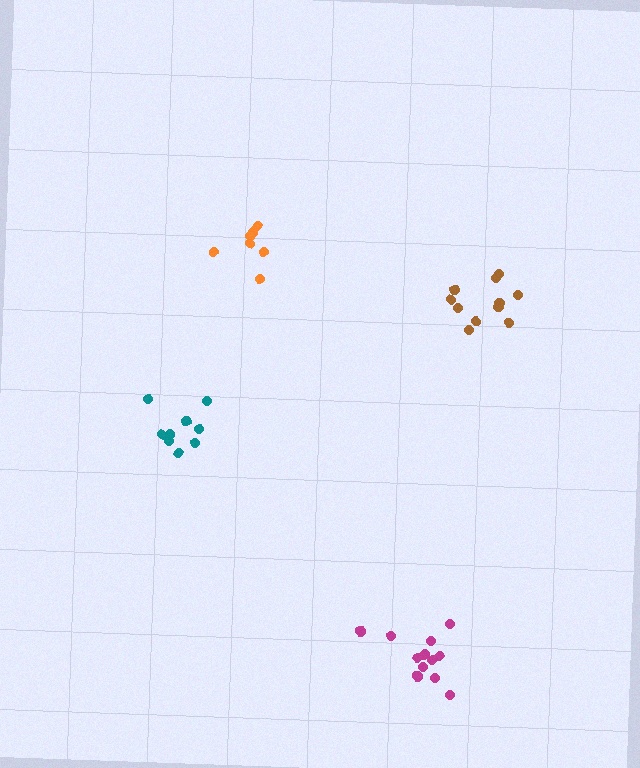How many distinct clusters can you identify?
There are 4 distinct clusters.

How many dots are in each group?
Group 1: 9 dots, Group 2: 12 dots, Group 3: 7 dots, Group 4: 11 dots (39 total).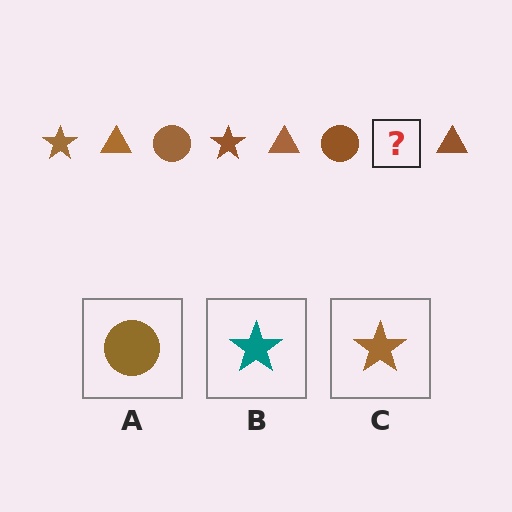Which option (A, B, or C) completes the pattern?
C.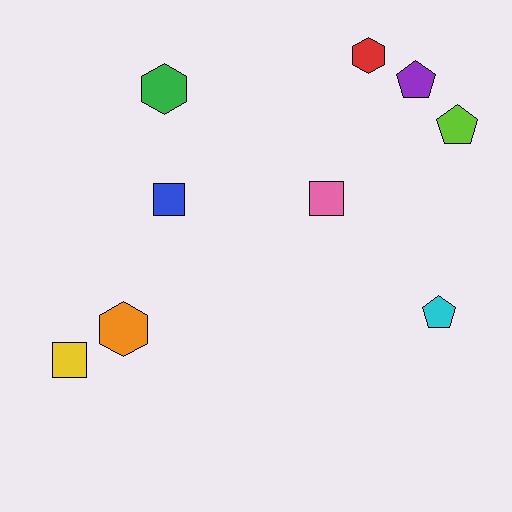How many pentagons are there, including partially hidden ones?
There are 3 pentagons.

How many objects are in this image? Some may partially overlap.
There are 9 objects.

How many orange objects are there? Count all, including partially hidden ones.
There is 1 orange object.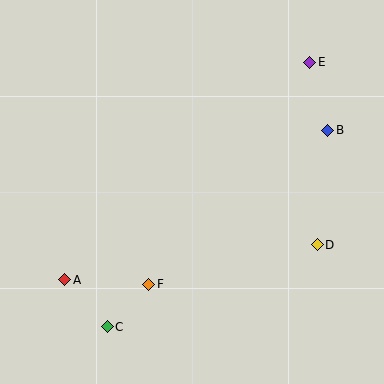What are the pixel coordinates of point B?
Point B is at (328, 130).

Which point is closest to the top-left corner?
Point A is closest to the top-left corner.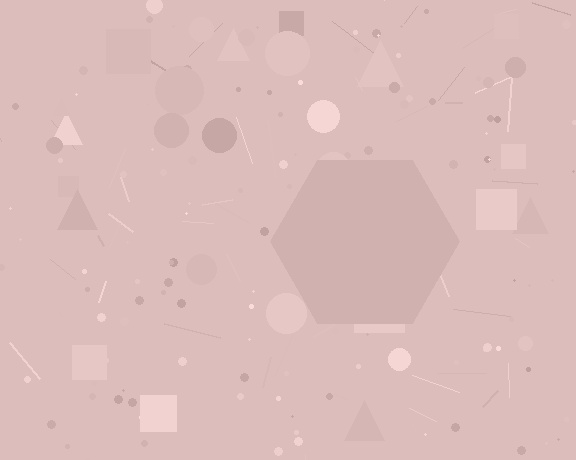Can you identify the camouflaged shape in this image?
The camouflaged shape is a hexagon.